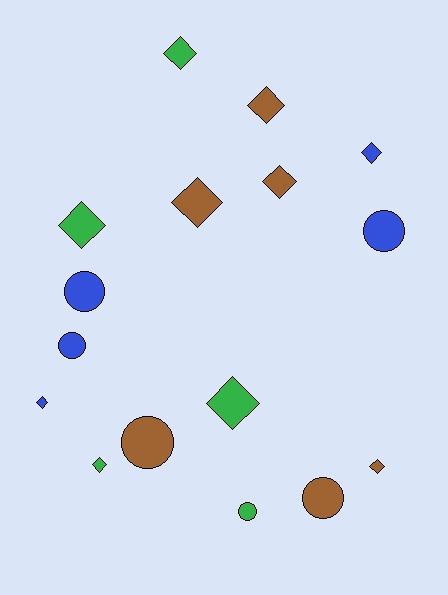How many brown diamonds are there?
There are 4 brown diamonds.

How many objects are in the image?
There are 16 objects.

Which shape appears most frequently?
Diamond, with 10 objects.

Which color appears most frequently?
Brown, with 6 objects.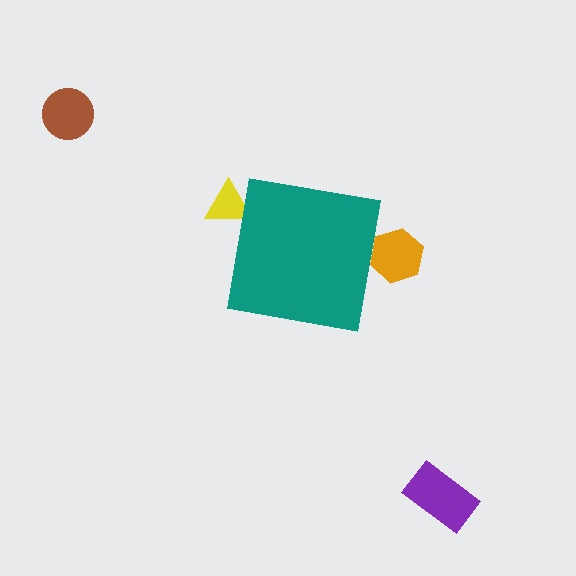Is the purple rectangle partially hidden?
No, the purple rectangle is fully visible.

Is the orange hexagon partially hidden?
Yes, the orange hexagon is partially hidden behind the teal square.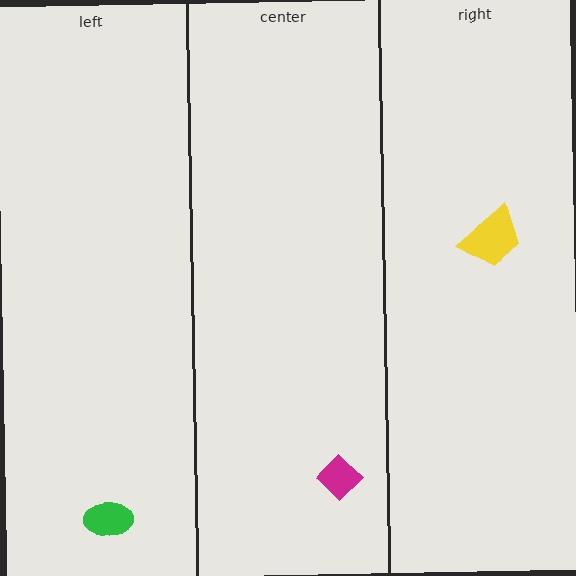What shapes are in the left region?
The green ellipse.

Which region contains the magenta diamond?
The center region.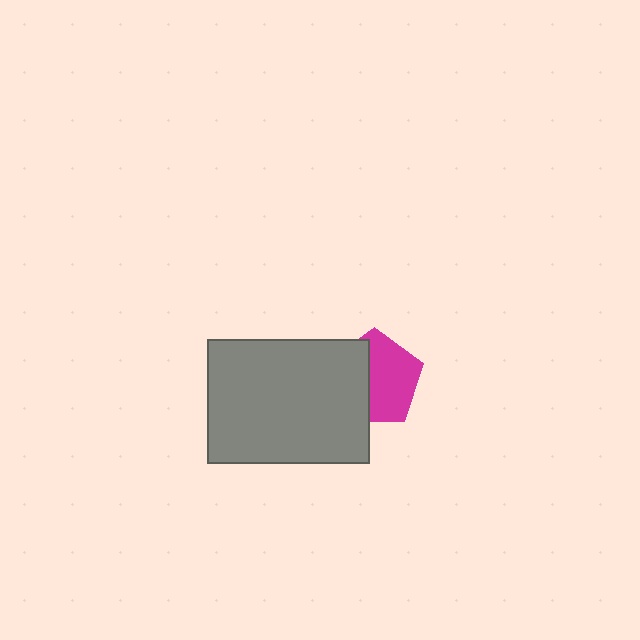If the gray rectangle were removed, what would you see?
You would see the complete magenta pentagon.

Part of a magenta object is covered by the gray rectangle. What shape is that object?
It is a pentagon.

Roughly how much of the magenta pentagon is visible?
About half of it is visible (roughly 57%).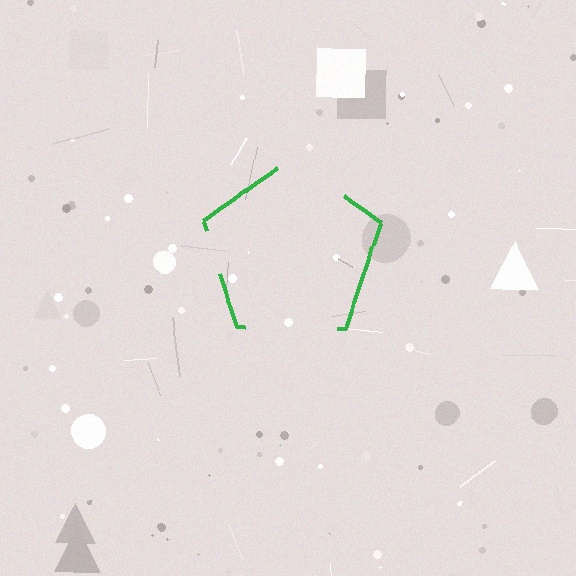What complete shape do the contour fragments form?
The contour fragments form a pentagon.